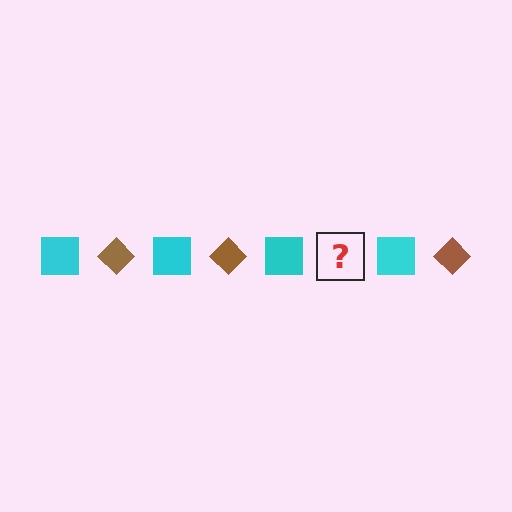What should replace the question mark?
The question mark should be replaced with a brown diamond.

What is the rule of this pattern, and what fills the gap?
The rule is that the pattern alternates between cyan square and brown diamond. The gap should be filled with a brown diamond.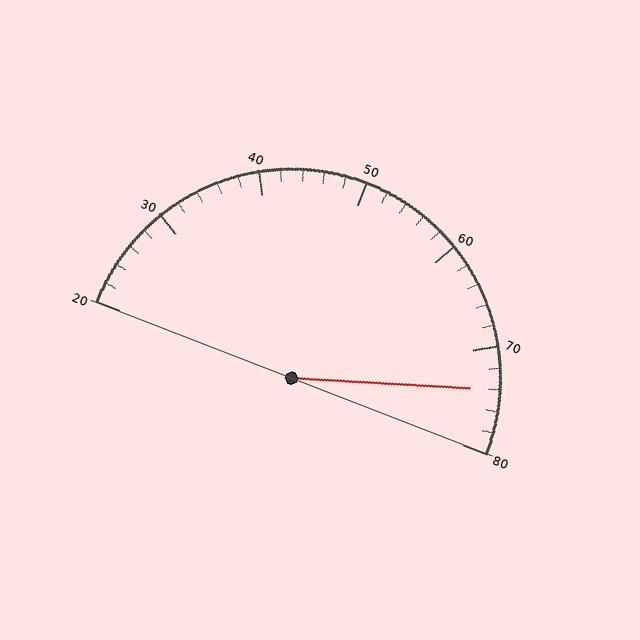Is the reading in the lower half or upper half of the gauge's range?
The reading is in the upper half of the range (20 to 80).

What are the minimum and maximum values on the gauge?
The gauge ranges from 20 to 80.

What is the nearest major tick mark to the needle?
The nearest major tick mark is 70.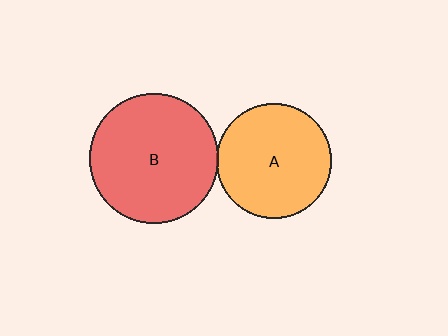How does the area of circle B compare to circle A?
Approximately 1.3 times.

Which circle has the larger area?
Circle B (red).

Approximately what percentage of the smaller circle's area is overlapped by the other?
Approximately 5%.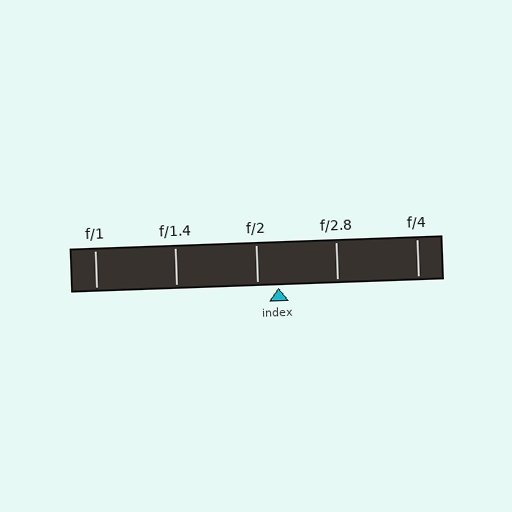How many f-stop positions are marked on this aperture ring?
There are 5 f-stop positions marked.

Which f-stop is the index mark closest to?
The index mark is closest to f/2.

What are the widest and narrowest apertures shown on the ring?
The widest aperture shown is f/1 and the narrowest is f/4.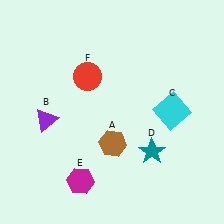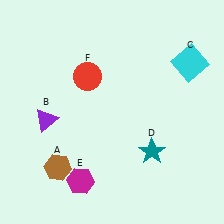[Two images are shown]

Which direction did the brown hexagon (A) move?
The brown hexagon (A) moved left.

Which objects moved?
The objects that moved are: the brown hexagon (A), the cyan square (C).